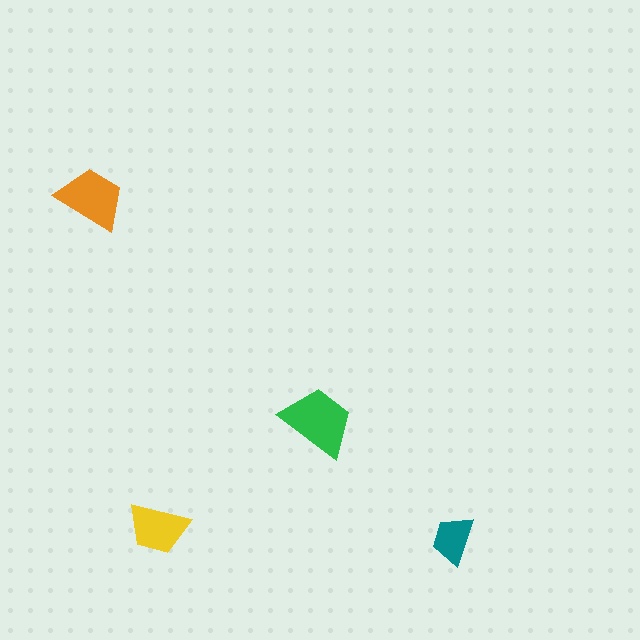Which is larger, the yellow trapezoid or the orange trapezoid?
The orange one.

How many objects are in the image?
There are 4 objects in the image.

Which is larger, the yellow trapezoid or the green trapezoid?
The green one.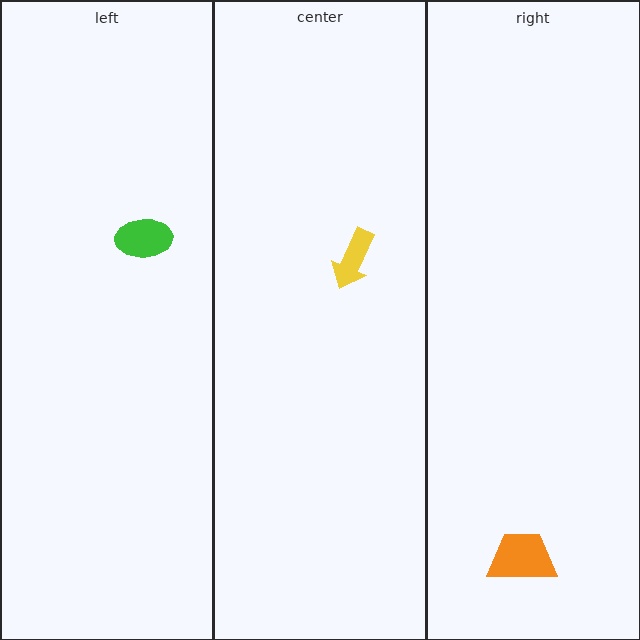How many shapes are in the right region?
1.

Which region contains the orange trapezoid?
The right region.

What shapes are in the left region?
The green ellipse.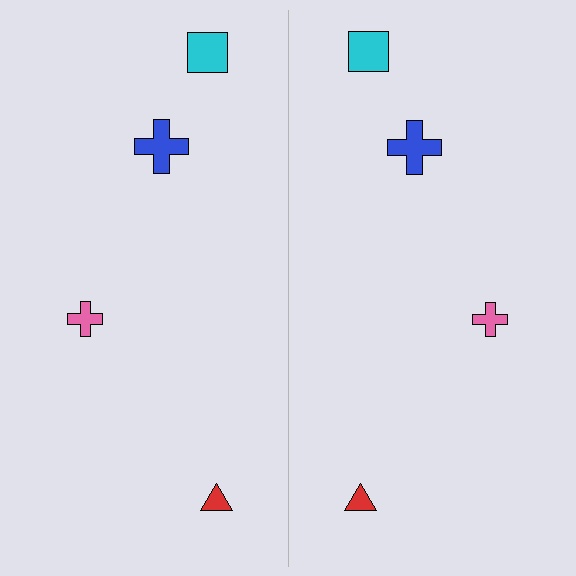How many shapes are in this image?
There are 8 shapes in this image.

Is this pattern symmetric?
Yes, this pattern has bilateral (reflection) symmetry.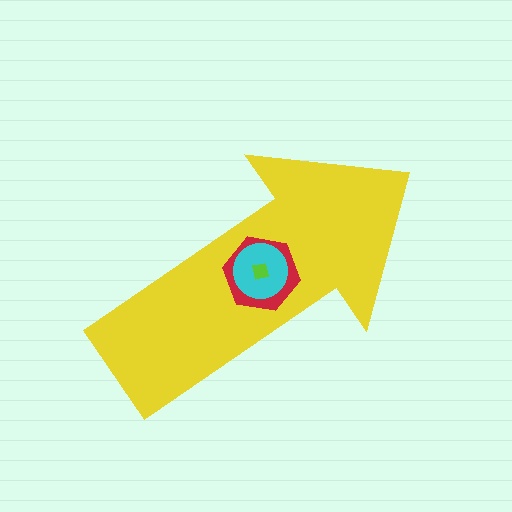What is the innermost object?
The lime square.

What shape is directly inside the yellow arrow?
The red hexagon.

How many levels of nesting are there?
4.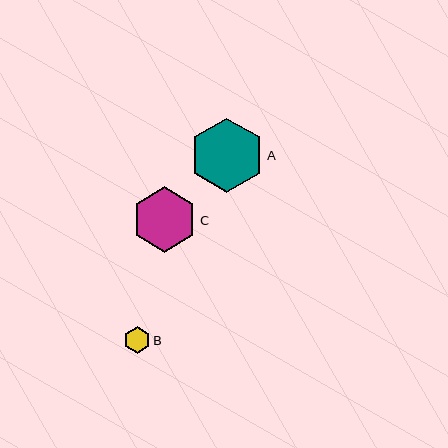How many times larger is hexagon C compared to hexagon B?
Hexagon C is approximately 2.4 times the size of hexagon B.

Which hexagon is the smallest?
Hexagon B is the smallest with a size of approximately 27 pixels.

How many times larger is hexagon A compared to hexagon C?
Hexagon A is approximately 1.1 times the size of hexagon C.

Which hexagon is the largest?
Hexagon A is the largest with a size of approximately 74 pixels.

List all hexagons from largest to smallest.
From largest to smallest: A, C, B.